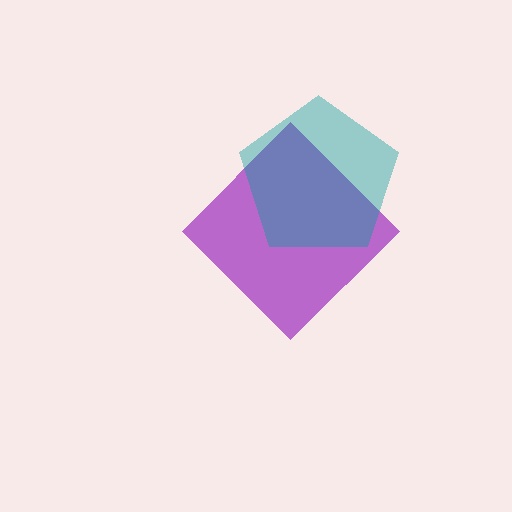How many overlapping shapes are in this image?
There are 2 overlapping shapes in the image.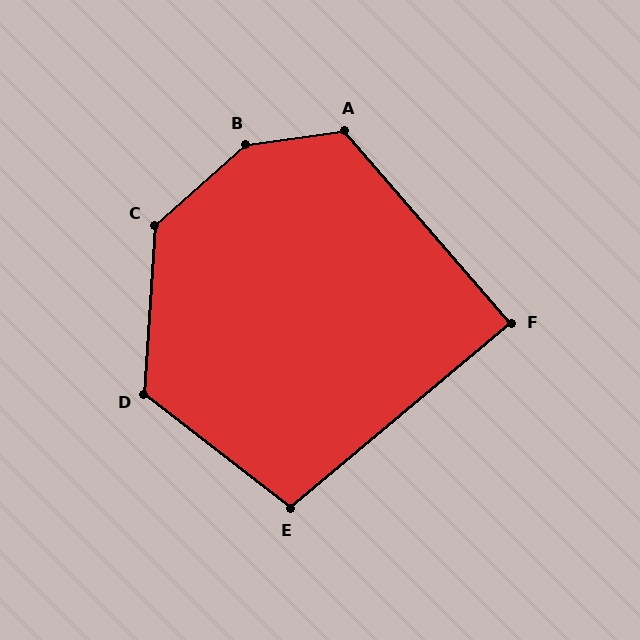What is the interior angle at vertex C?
Approximately 135 degrees (obtuse).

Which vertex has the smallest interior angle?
F, at approximately 89 degrees.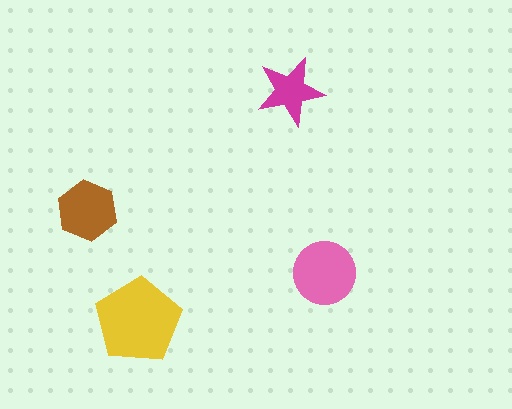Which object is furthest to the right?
The pink circle is rightmost.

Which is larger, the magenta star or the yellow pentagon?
The yellow pentagon.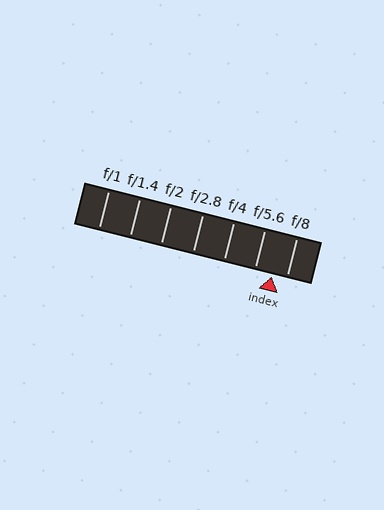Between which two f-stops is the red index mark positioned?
The index mark is between f/5.6 and f/8.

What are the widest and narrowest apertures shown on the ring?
The widest aperture shown is f/1 and the narrowest is f/8.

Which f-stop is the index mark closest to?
The index mark is closest to f/8.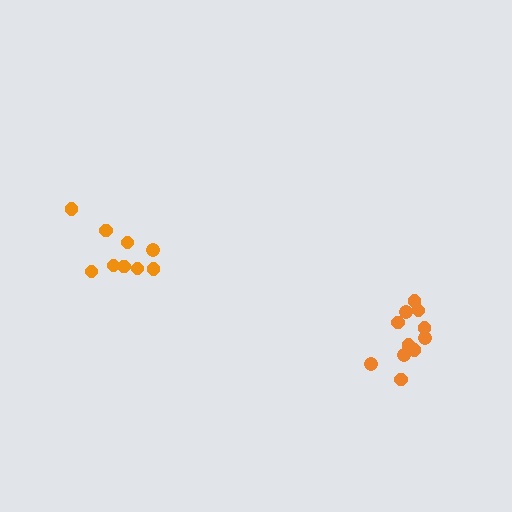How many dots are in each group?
Group 1: 11 dots, Group 2: 9 dots (20 total).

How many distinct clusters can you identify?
There are 2 distinct clusters.